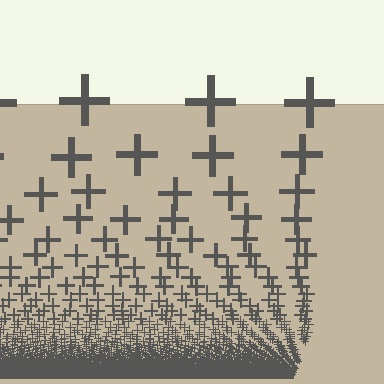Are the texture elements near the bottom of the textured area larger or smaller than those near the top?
Smaller. The gradient is inverted — elements near the bottom are smaller and denser.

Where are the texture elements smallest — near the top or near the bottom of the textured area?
Near the bottom.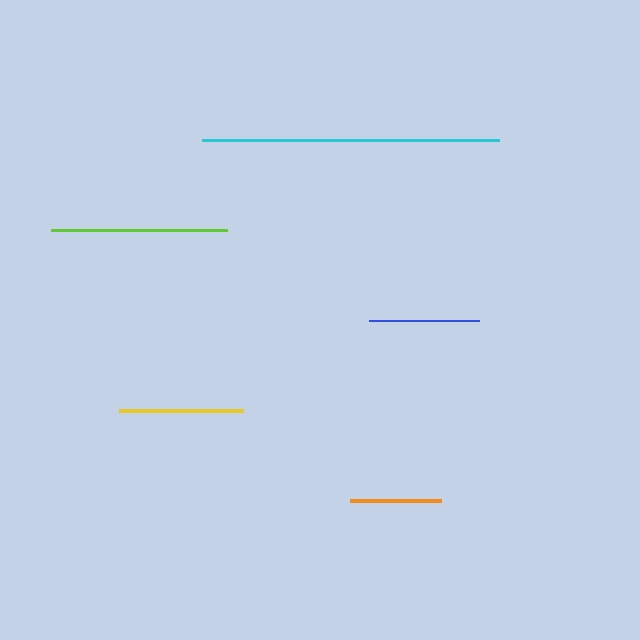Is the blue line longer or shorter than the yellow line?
The yellow line is longer than the blue line.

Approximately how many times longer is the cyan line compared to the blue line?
The cyan line is approximately 2.7 times the length of the blue line.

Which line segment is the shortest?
The orange line is the shortest at approximately 91 pixels.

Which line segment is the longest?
The cyan line is the longest at approximately 297 pixels.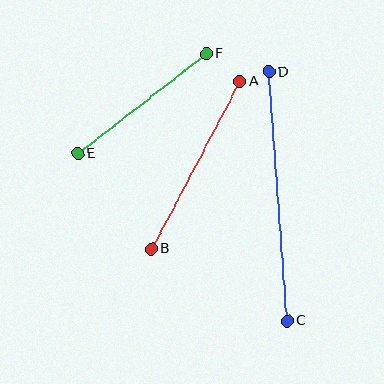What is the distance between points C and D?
The distance is approximately 250 pixels.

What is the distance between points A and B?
The distance is approximately 189 pixels.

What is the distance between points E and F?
The distance is approximately 163 pixels.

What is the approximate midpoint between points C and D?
The midpoint is at approximately (278, 196) pixels.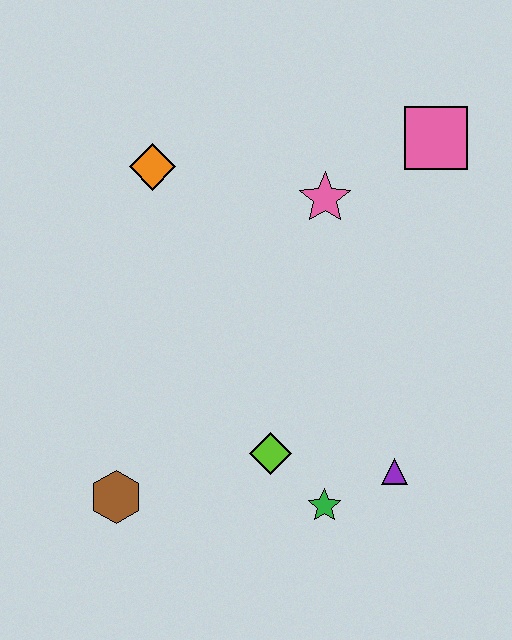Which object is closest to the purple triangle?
The green star is closest to the purple triangle.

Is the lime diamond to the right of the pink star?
No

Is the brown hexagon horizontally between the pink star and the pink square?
No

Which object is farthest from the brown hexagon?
The pink square is farthest from the brown hexagon.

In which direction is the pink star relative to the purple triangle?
The pink star is above the purple triangle.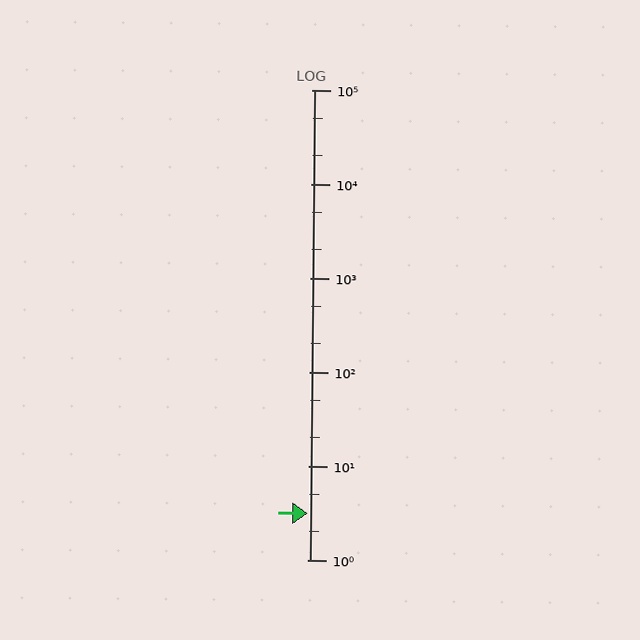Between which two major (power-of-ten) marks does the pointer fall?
The pointer is between 1 and 10.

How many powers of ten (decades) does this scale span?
The scale spans 5 decades, from 1 to 100000.